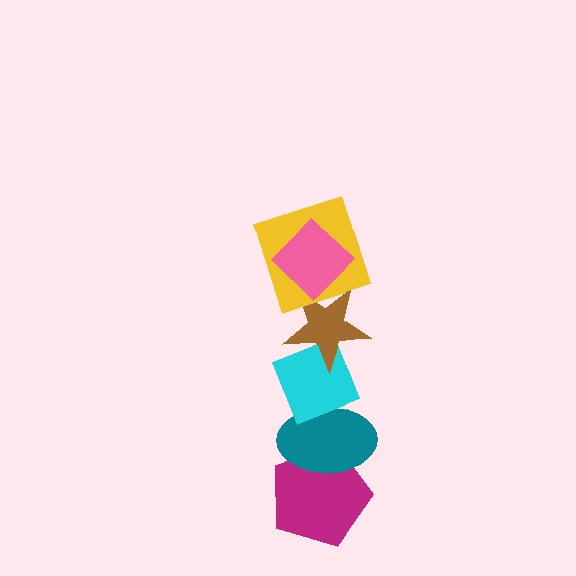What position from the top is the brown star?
The brown star is 3rd from the top.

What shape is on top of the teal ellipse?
The cyan diamond is on top of the teal ellipse.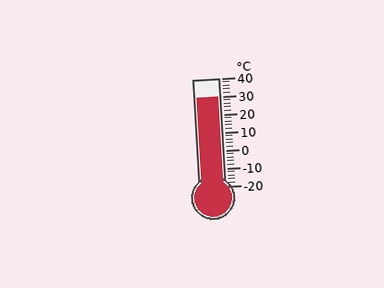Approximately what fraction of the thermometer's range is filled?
The thermometer is filled to approximately 85% of its range.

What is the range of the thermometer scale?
The thermometer scale ranges from -20°C to 40°C.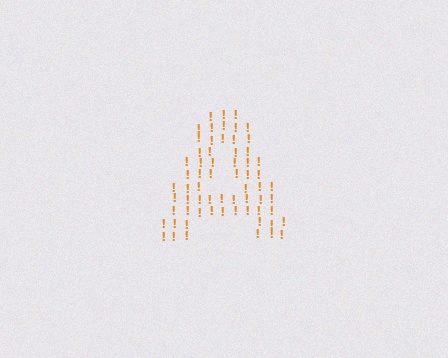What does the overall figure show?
The overall figure shows the letter A.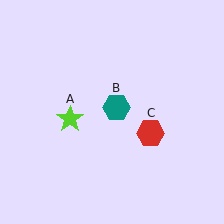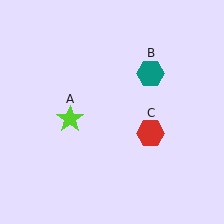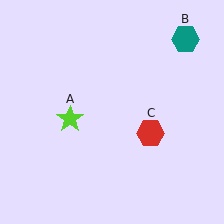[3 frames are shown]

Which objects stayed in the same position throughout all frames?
Lime star (object A) and red hexagon (object C) remained stationary.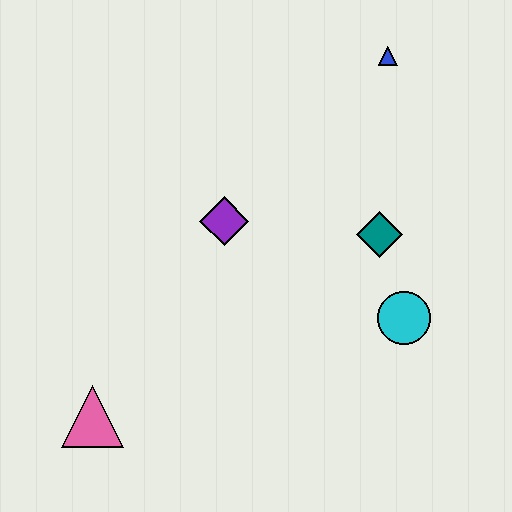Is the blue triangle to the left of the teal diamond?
No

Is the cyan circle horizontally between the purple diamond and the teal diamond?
No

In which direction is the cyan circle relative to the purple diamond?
The cyan circle is to the right of the purple diamond.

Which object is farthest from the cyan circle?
The pink triangle is farthest from the cyan circle.